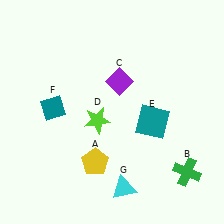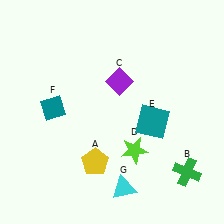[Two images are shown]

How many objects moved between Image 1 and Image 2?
1 object moved between the two images.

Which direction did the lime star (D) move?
The lime star (D) moved right.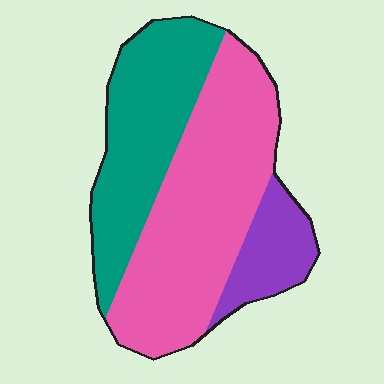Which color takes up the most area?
Pink, at roughly 50%.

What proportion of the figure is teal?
Teal takes up about one third (1/3) of the figure.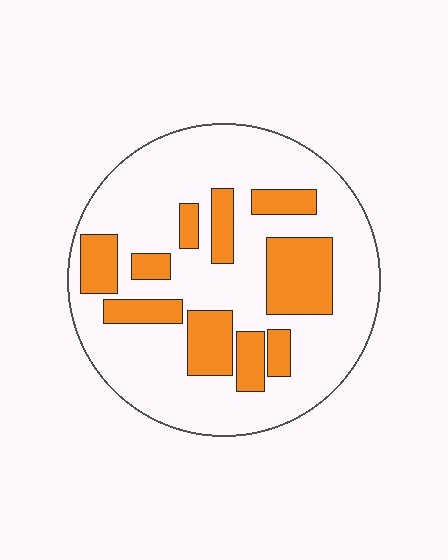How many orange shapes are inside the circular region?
10.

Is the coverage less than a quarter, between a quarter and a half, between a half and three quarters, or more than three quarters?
Between a quarter and a half.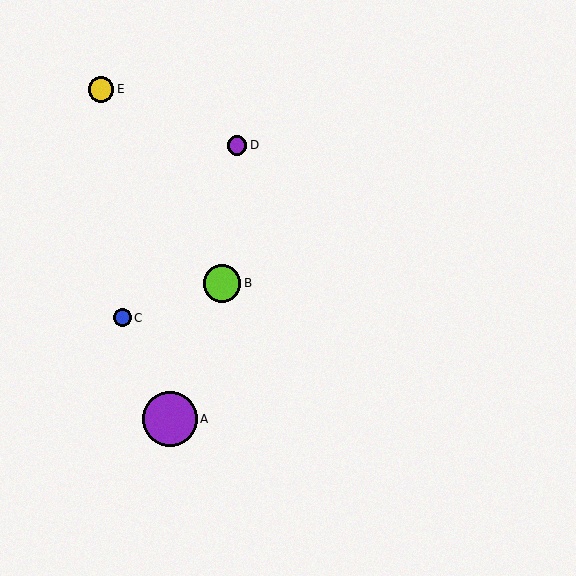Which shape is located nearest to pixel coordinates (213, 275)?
The lime circle (labeled B) at (222, 284) is nearest to that location.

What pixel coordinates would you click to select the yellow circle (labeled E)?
Click at (101, 89) to select the yellow circle E.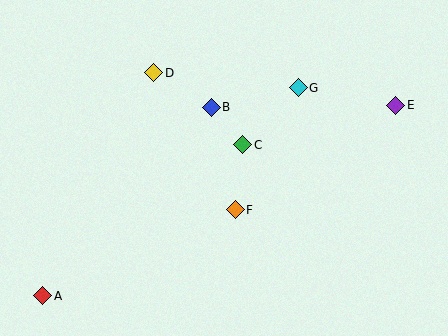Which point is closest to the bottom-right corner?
Point E is closest to the bottom-right corner.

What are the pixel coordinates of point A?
Point A is at (43, 296).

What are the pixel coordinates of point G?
Point G is at (298, 88).